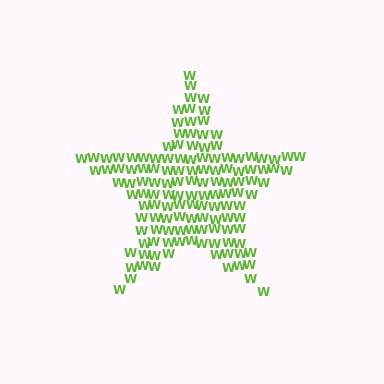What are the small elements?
The small elements are letter W's.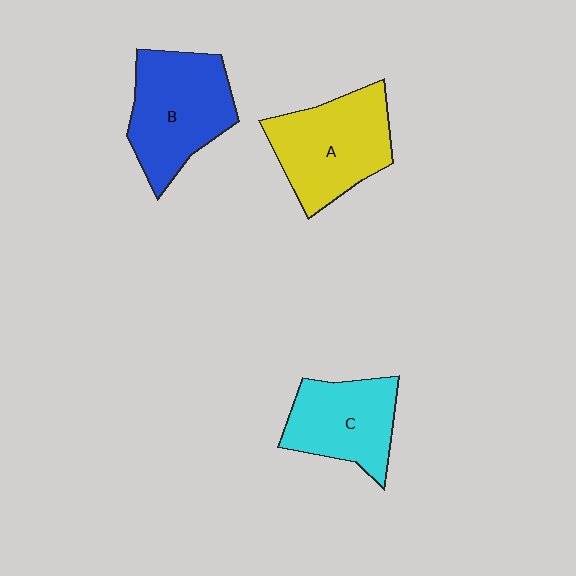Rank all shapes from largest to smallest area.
From largest to smallest: B (blue), A (yellow), C (cyan).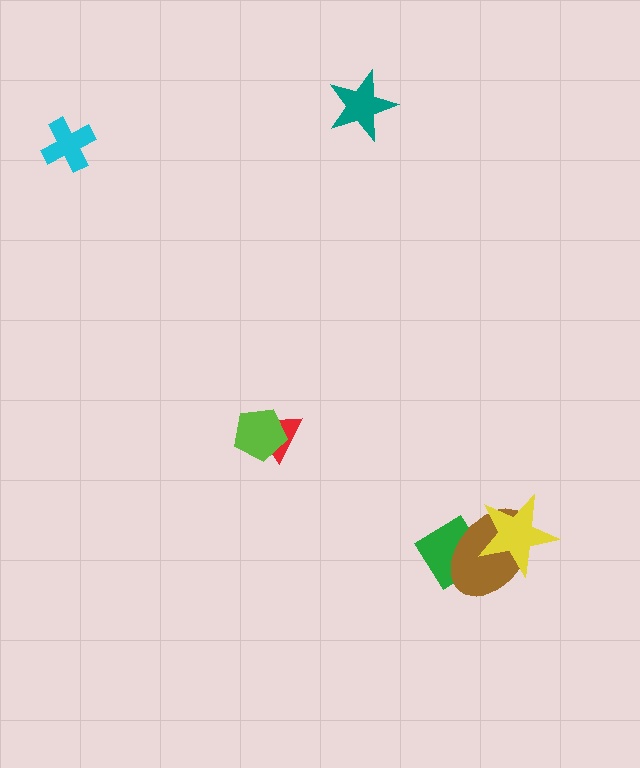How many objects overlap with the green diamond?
2 objects overlap with the green diamond.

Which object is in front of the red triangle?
The lime pentagon is in front of the red triangle.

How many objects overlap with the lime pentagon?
1 object overlaps with the lime pentagon.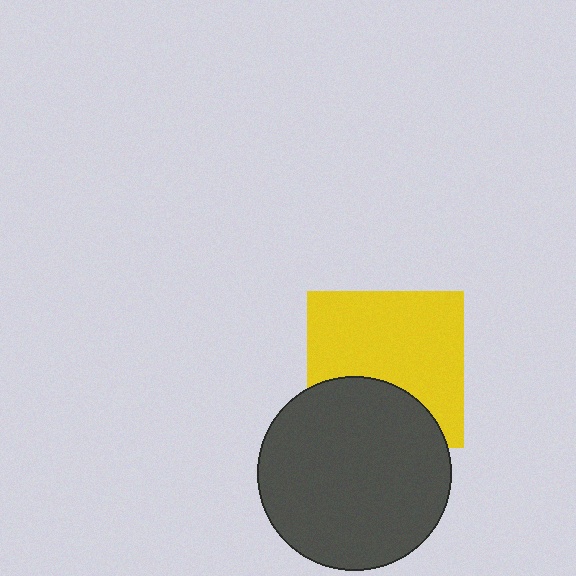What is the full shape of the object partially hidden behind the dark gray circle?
The partially hidden object is a yellow square.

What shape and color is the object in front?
The object in front is a dark gray circle.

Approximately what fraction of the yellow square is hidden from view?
Roughly 33% of the yellow square is hidden behind the dark gray circle.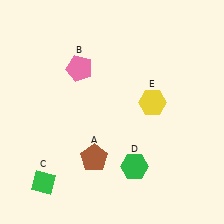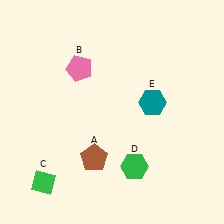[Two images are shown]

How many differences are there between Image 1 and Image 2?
There is 1 difference between the two images.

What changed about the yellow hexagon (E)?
In Image 1, E is yellow. In Image 2, it changed to teal.